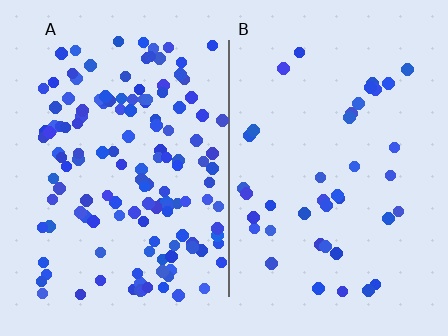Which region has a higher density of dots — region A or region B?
A (the left).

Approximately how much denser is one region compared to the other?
Approximately 3.5× — region A over region B.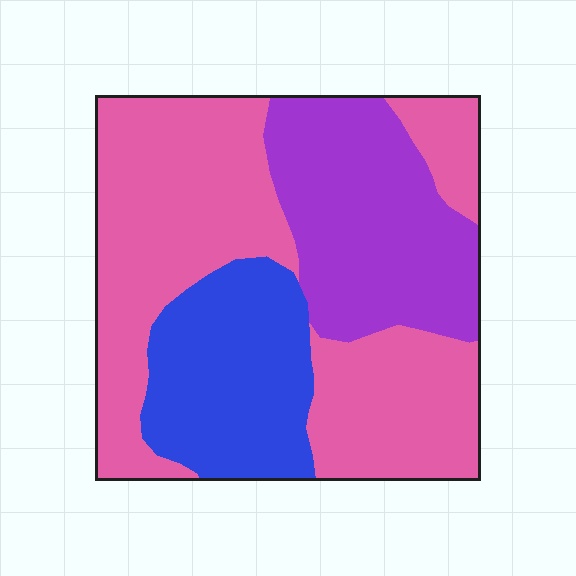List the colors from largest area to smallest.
From largest to smallest: pink, purple, blue.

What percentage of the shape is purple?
Purple takes up between a quarter and a half of the shape.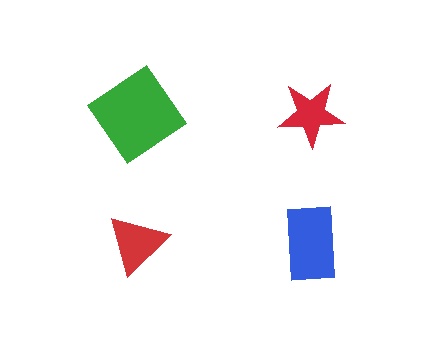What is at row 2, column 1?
A red triangle.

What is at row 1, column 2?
A red star.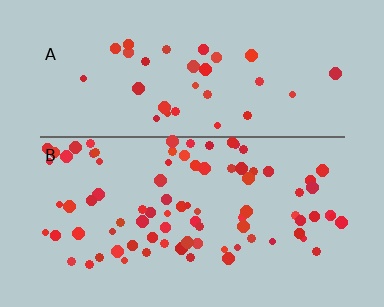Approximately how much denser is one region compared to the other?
Approximately 2.5× — region B over region A.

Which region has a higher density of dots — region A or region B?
B (the bottom).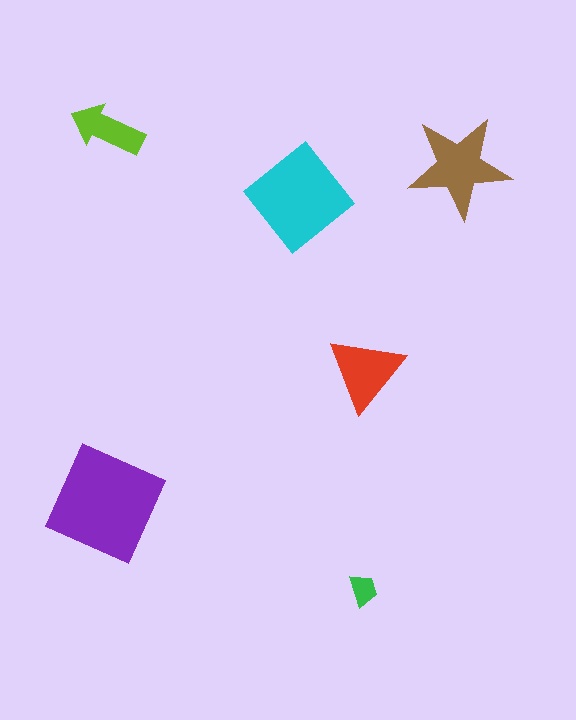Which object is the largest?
The purple square.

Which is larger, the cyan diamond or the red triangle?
The cyan diamond.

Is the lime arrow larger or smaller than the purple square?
Smaller.